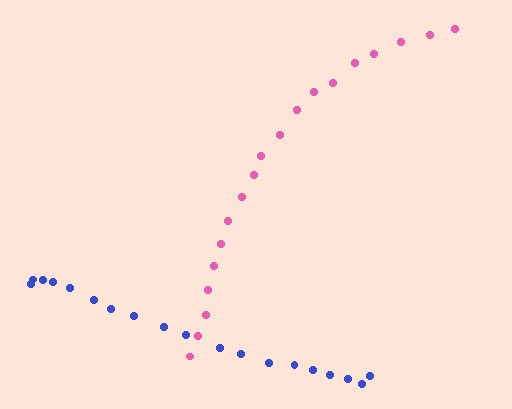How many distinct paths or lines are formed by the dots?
There are 2 distinct paths.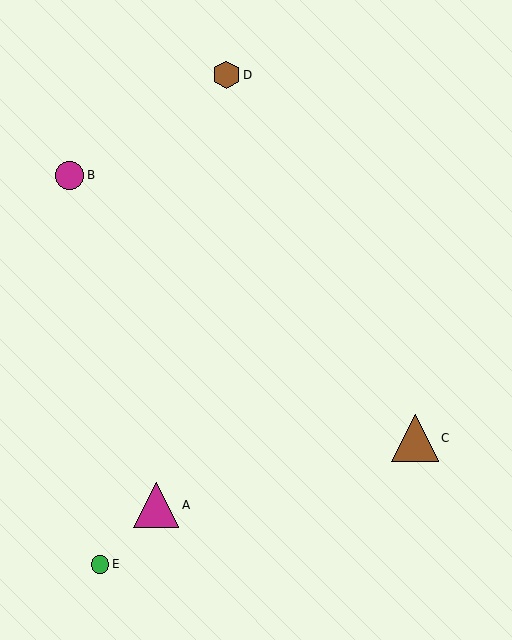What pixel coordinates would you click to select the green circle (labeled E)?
Click at (100, 564) to select the green circle E.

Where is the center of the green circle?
The center of the green circle is at (100, 564).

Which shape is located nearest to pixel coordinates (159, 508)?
The magenta triangle (labeled A) at (156, 505) is nearest to that location.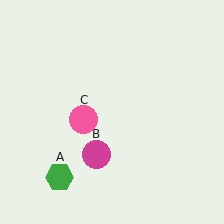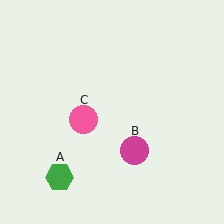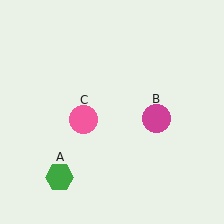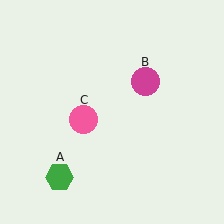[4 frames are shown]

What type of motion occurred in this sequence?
The magenta circle (object B) rotated counterclockwise around the center of the scene.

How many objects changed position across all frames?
1 object changed position: magenta circle (object B).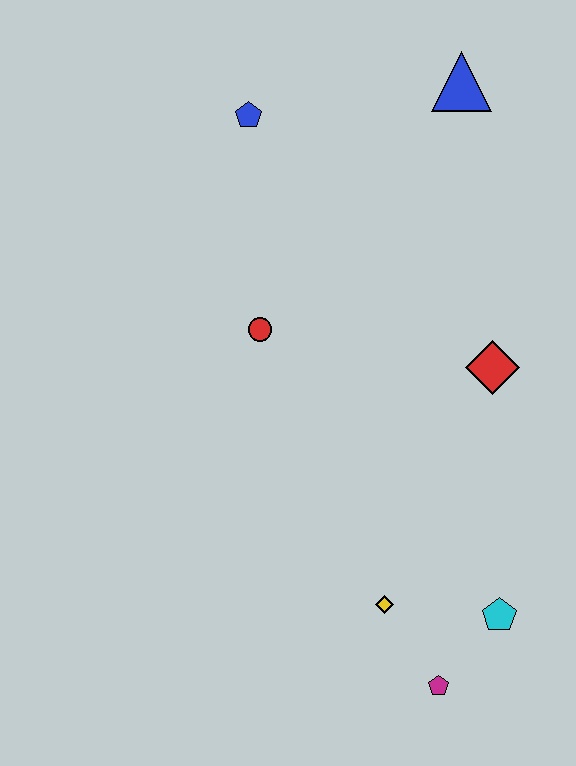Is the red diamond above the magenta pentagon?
Yes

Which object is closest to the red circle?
The blue pentagon is closest to the red circle.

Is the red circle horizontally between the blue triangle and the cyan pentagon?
No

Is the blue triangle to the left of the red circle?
No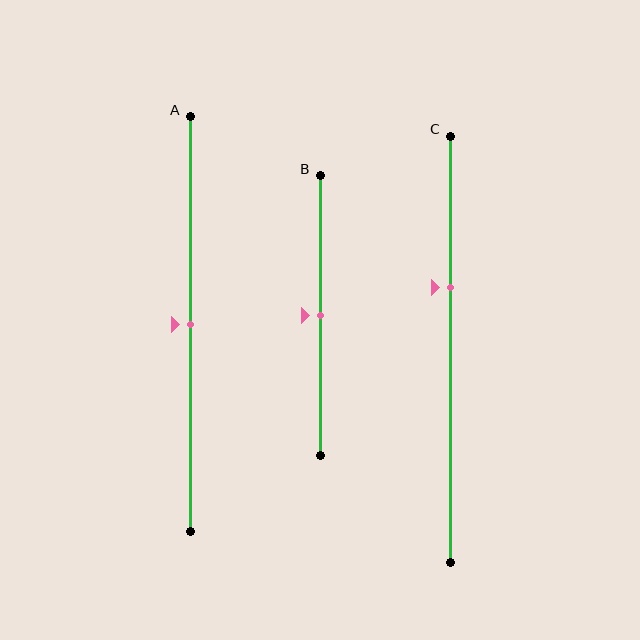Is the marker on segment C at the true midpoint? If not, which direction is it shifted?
No, the marker on segment C is shifted upward by about 15% of the segment length.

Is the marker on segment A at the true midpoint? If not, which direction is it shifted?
Yes, the marker on segment A is at the true midpoint.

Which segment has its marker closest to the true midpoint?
Segment A has its marker closest to the true midpoint.